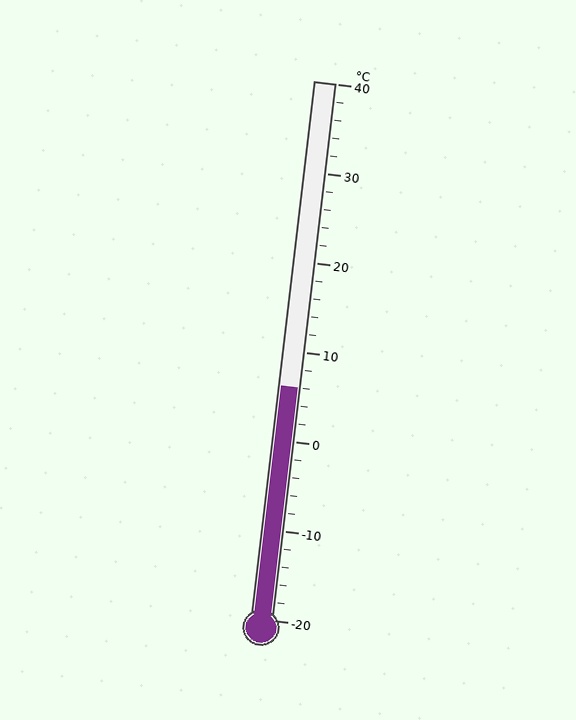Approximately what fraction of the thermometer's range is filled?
The thermometer is filled to approximately 45% of its range.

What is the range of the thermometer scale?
The thermometer scale ranges from -20°C to 40°C.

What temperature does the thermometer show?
The thermometer shows approximately 6°C.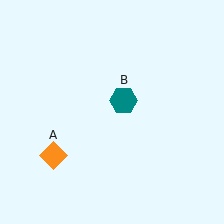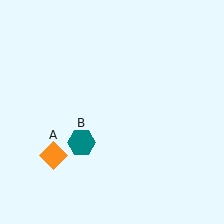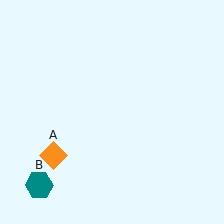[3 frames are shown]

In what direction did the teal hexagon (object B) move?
The teal hexagon (object B) moved down and to the left.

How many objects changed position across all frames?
1 object changed position: teal hexagon (object B).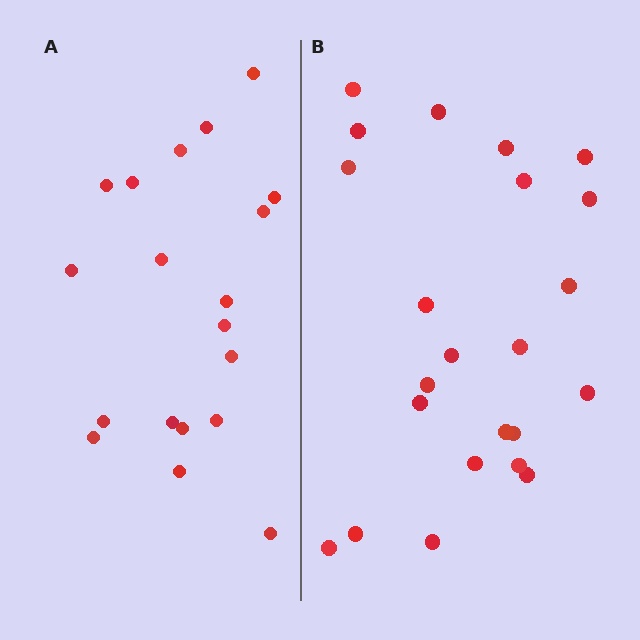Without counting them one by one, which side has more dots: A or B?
Region B (the right region) has more dots.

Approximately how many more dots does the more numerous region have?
Region B has about 4 more dots than region A.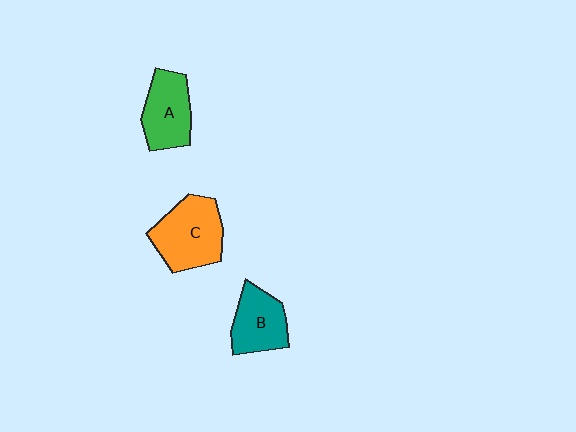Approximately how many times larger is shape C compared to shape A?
Approximately 1.3 times.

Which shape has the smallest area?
Shape B (teal).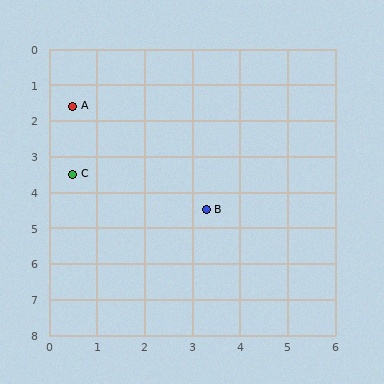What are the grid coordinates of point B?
Point B is at approximately (3.3, 4.5).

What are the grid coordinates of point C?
Point C is at approximately (0.5, 3.5).